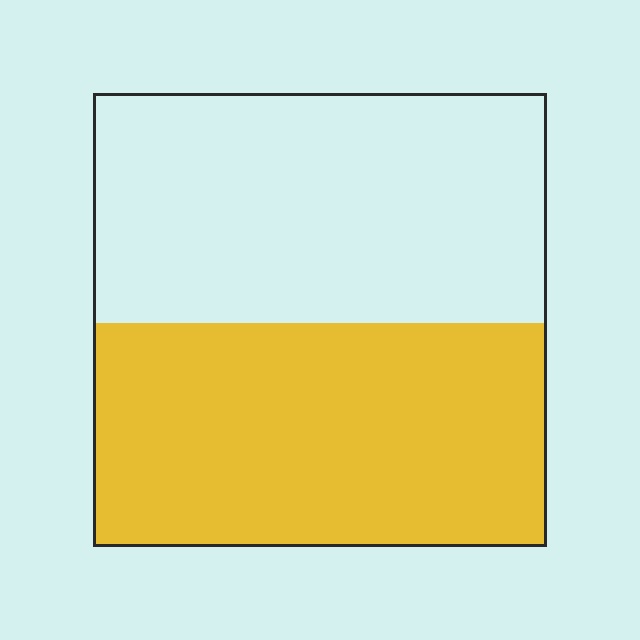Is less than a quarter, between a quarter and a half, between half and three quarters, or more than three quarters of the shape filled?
Between a quarter and a half.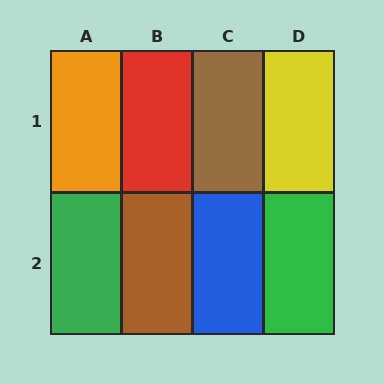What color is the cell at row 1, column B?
Red.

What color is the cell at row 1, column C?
Brown.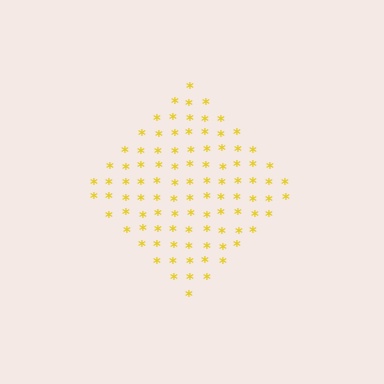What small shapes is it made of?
It is made of small asterisks.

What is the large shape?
The large shape is a diamond.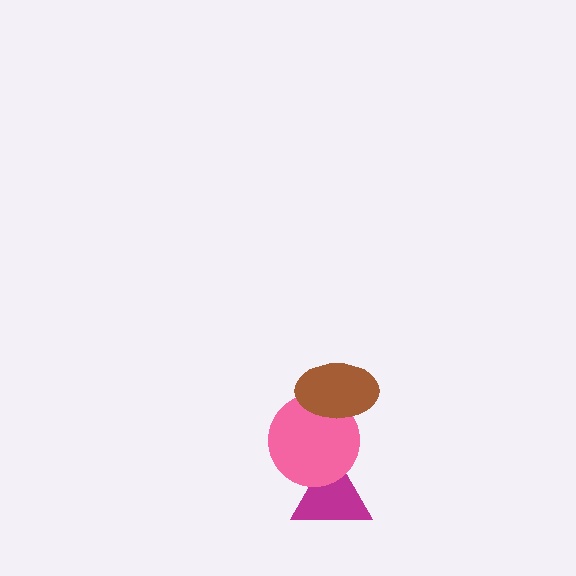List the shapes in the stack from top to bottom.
From top to bottom: the brown ellipse, the pink circle, the magenta triangle.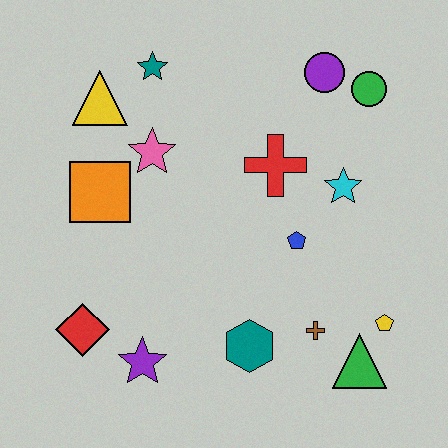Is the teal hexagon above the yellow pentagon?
No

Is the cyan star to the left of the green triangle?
Yes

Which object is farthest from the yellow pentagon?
The yellow triangle is farthest from the yellow pentagon.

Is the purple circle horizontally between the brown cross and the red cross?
No